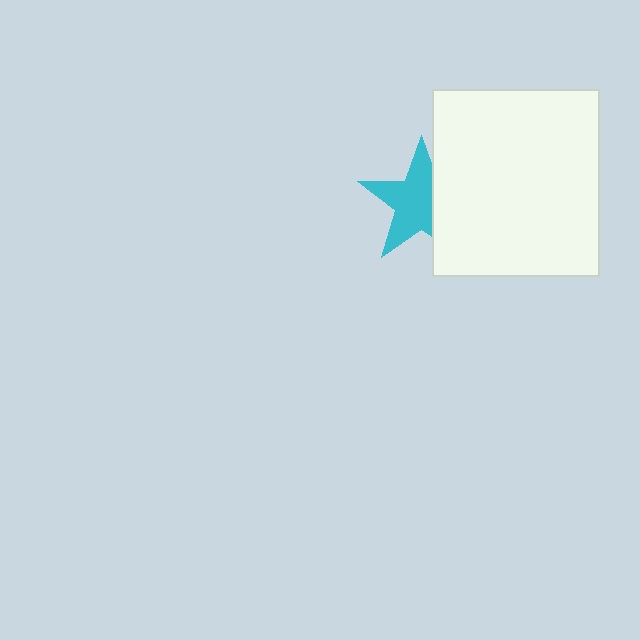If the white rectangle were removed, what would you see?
You would see the complete cyan star.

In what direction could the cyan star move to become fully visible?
The cyan star could move left. That would shift it out from behind the white rectangle entirely.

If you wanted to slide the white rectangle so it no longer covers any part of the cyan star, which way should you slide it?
Slide it right — that is the most direct way to separate the two shapes.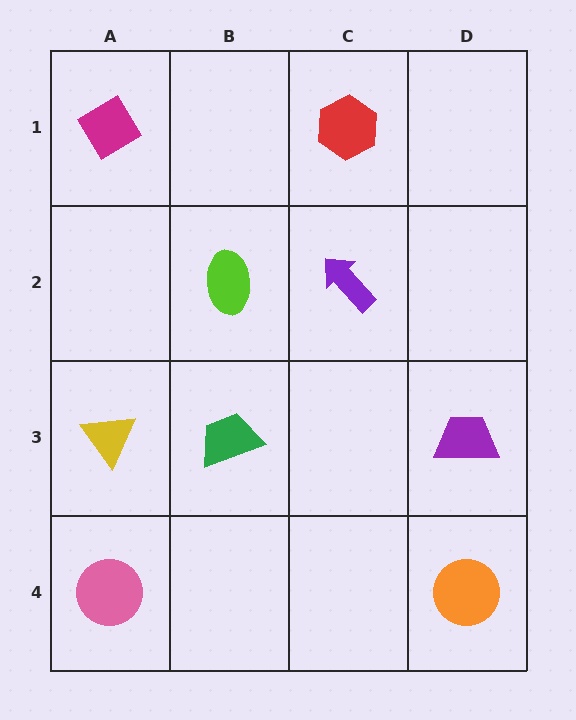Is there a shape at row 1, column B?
No, that cell is empty.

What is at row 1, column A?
A magenta diamond.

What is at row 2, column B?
A lime ellipse.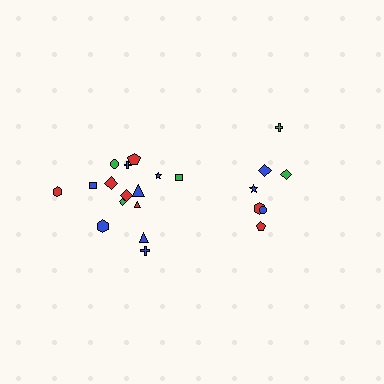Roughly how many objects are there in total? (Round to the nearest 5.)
Roughly 20 objects in total.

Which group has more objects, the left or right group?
The left group.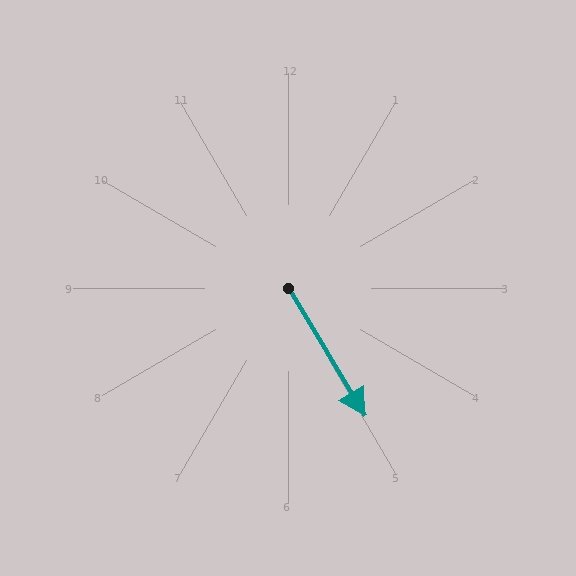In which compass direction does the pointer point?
Southeast.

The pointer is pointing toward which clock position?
Roughly 5 o'clock.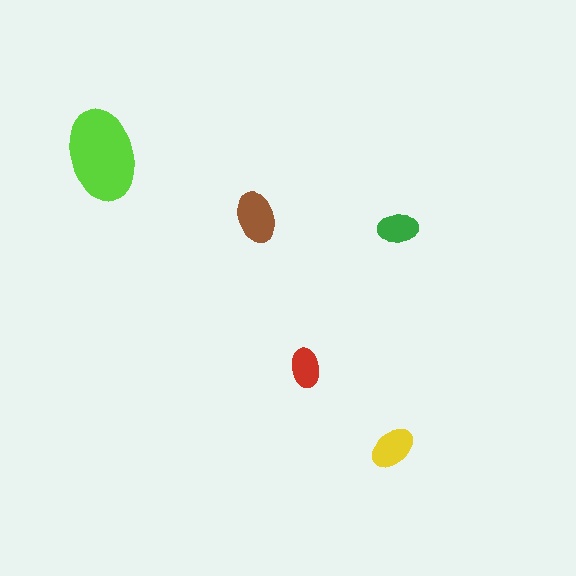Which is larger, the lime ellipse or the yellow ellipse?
The lime one.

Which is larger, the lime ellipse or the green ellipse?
The lime one.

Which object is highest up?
The lime ellipse is topmost.